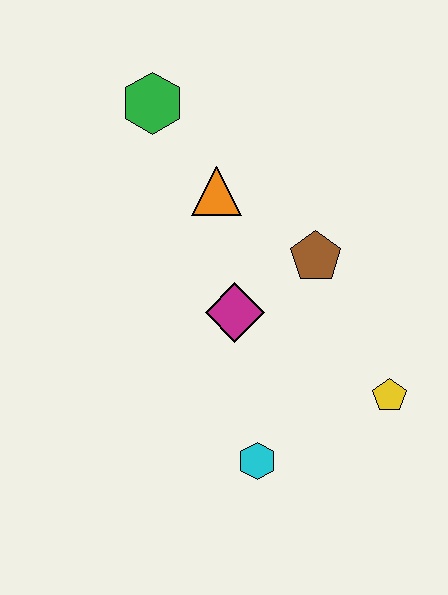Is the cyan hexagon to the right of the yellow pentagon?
No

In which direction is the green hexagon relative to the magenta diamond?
The green hexagon is above the magenta diamond.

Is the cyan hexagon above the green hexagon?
No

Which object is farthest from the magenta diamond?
The green hexagon is farthest from the magenta diamond.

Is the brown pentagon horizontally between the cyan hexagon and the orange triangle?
No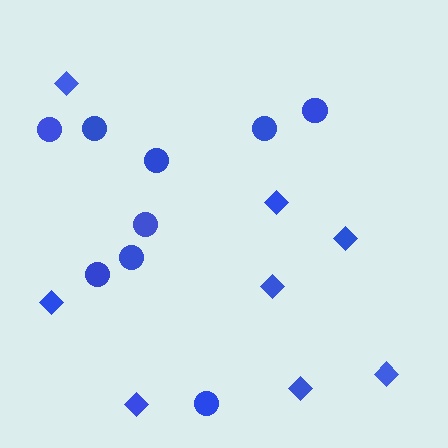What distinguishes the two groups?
There are 2 groups: one group of diamonds (8) and one group of circles (9).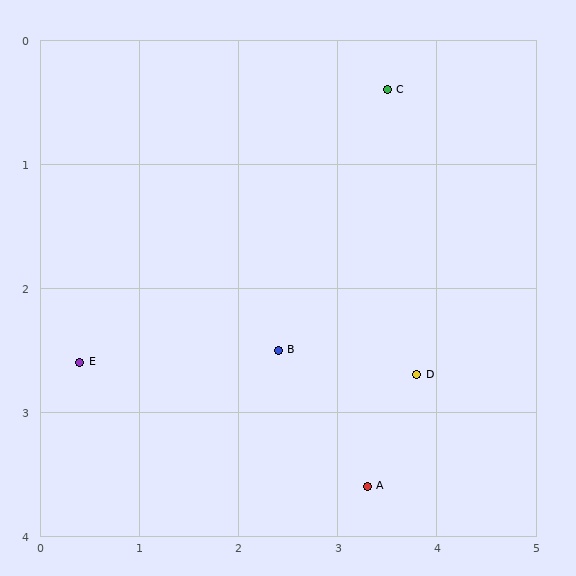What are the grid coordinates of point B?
Point B is at approximately (2.4, 2.5).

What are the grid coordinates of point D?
Point D is at approximately (3.8, 2.7).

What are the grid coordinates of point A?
Point A is at approximately (3.3, 3.6).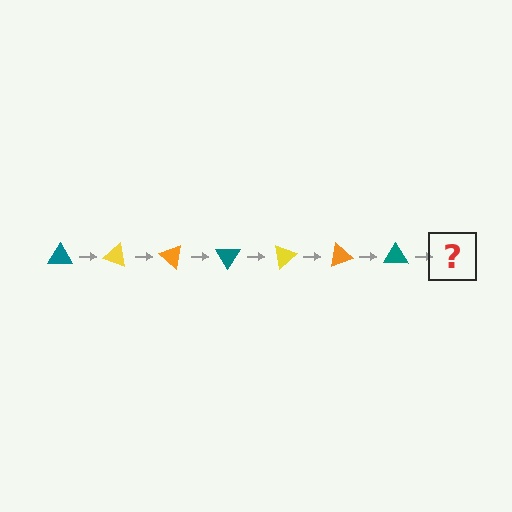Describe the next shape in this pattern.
It should be a yellow triangle, rotated 140 degrees from the start.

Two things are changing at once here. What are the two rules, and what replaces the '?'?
The two rules are that it rotates 20 degrees each step and the color cycles through teal, yellow, and orange. The '?' should be a yellow triangle, rotated 140 degrees from the start.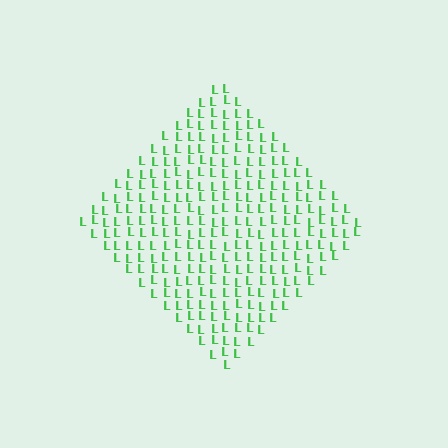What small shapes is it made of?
It is made of small letter L's.